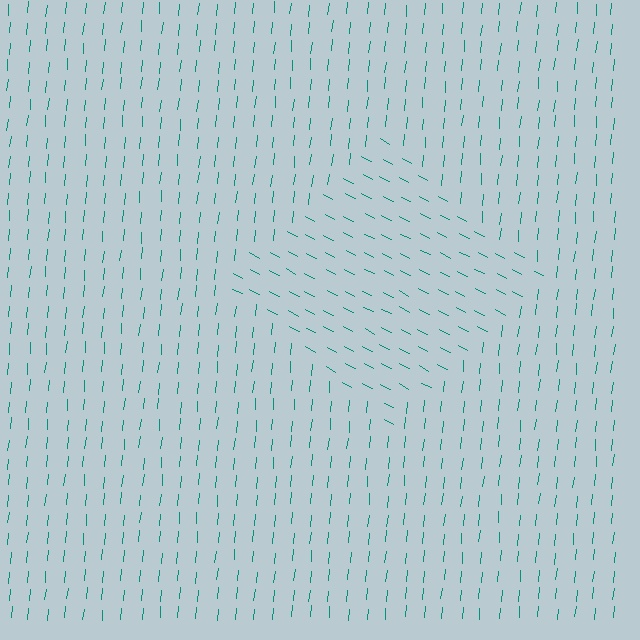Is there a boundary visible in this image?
Yes, there is a texture boundary formed by a change in line orientation.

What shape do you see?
I see a diamond.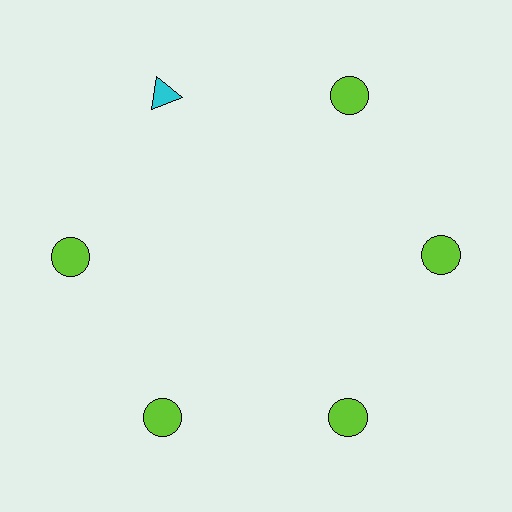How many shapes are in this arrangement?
There are 6 shapes arranged in a ring pattern.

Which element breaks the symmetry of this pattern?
The cyan triangle at roughly the 11 o'clock position breaks the symmetry. All other shapes are lime circles.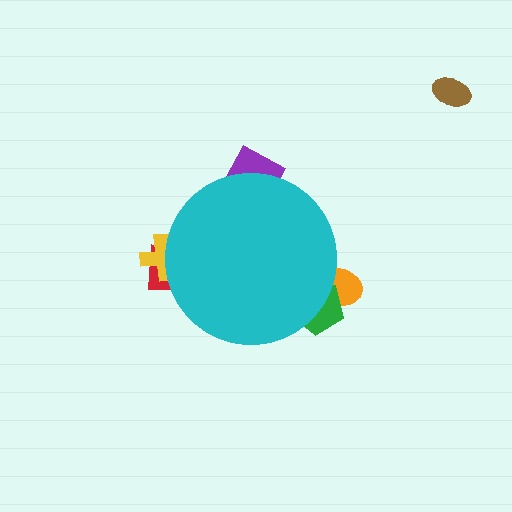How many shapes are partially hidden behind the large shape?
5 shapes are partially hidden.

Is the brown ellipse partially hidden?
No, the brown ellipse is fully visible.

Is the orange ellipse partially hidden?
Yes, the orange ellipse is partially hidden behind the cyan circle.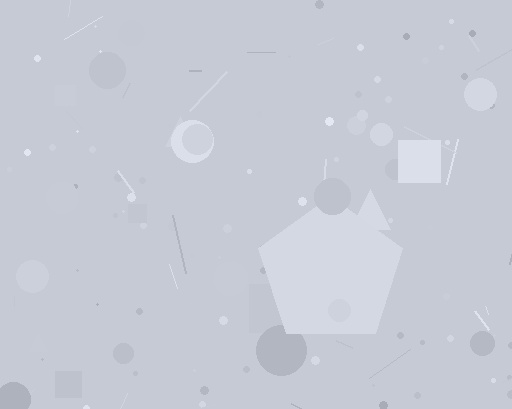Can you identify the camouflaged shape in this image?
The camouflaged shape is a pentagon.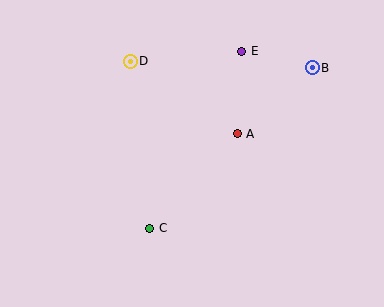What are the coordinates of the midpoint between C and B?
The midpoint between C and B is at (231, 148).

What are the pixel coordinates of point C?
Point C is at (150, 228).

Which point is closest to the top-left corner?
Point D is closest to the top-left corner.